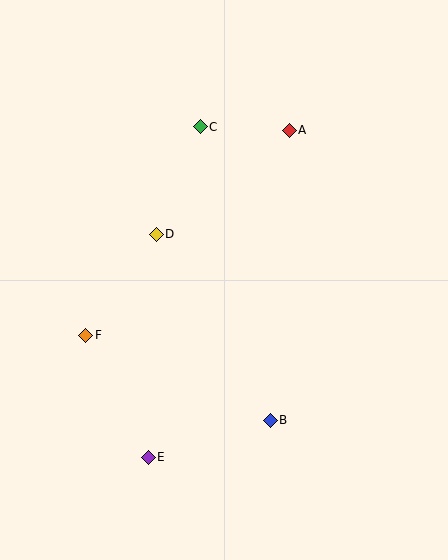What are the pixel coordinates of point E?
Point E is at (148, 457).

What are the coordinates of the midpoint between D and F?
The midpoint between D and F is at (121, 285).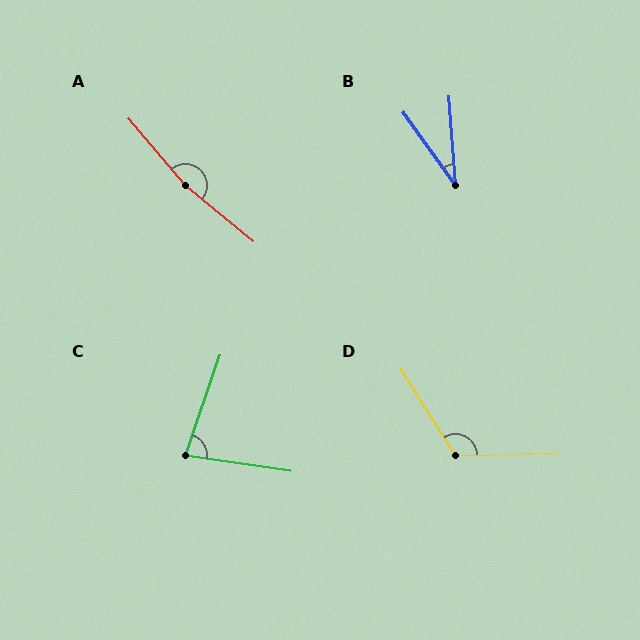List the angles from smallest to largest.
B (31°), C (80°), D (121°), A (170°).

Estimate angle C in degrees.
Approximately 80 degrees.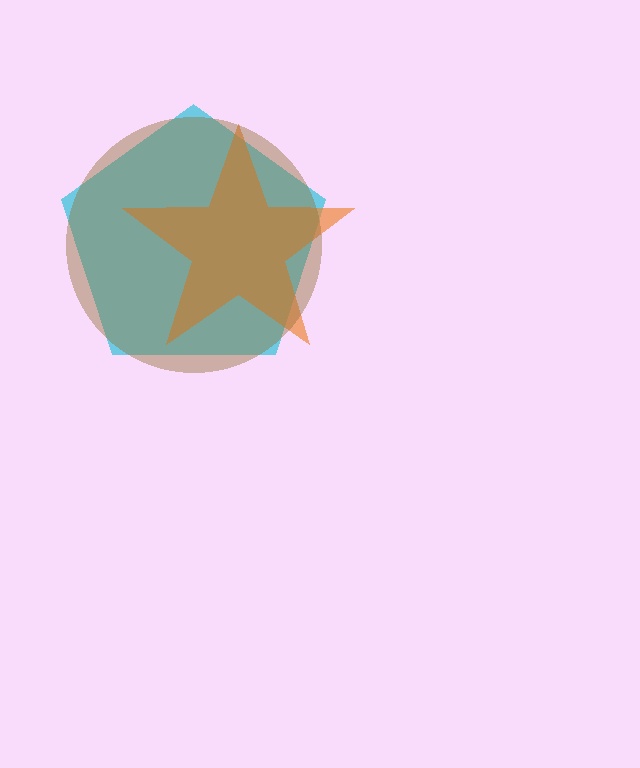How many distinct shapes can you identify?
There are 3 distinct shapes: a cyan pentagon, an orange star, a brown circle.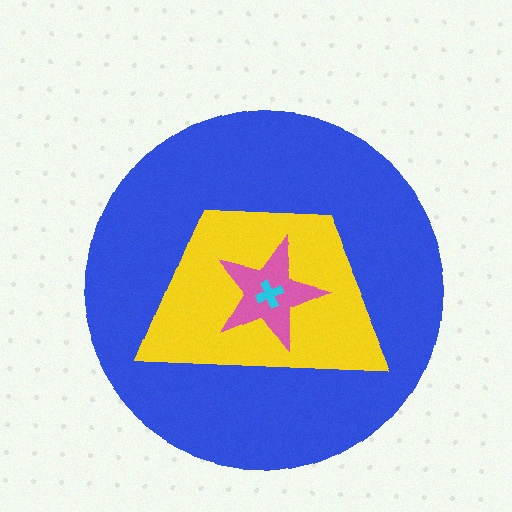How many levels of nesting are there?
4.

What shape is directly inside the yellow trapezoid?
The pink star.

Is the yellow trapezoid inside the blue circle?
Yes.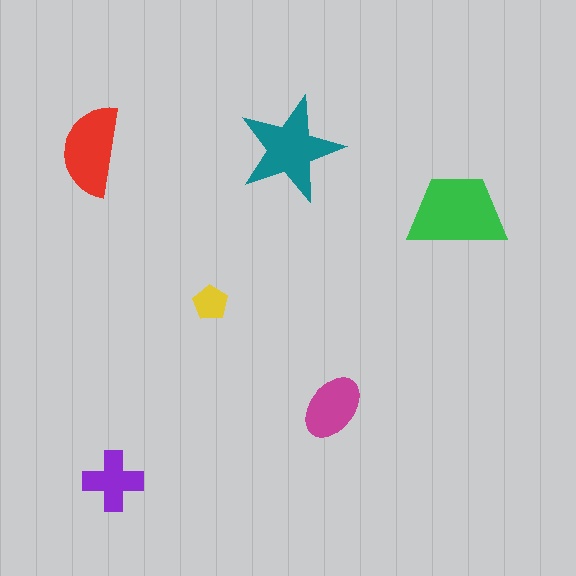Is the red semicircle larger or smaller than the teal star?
Smaller.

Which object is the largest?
The green trapezoid.